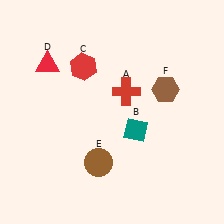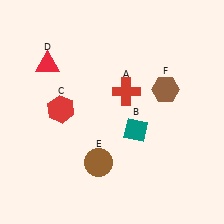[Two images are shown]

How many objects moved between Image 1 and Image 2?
1 object moved between the two images.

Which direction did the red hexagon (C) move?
The red hexagon (C) moved down.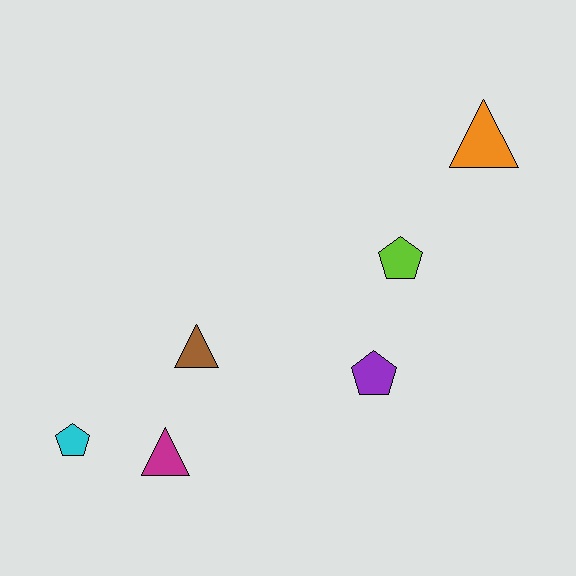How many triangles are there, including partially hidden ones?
There are 3 triangles.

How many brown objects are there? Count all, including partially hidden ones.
There is 1 brown object.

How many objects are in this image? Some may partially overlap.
There are 6 objects.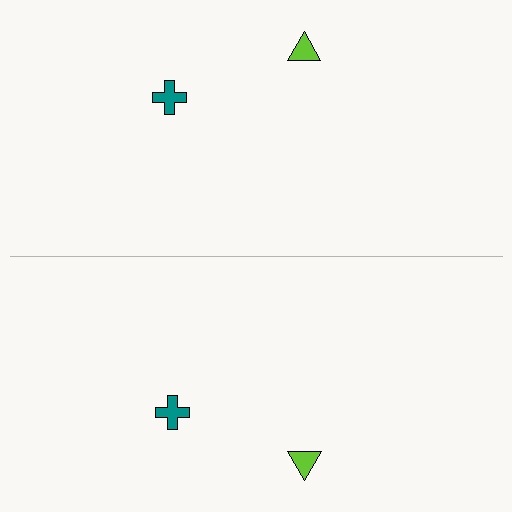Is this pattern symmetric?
Yes, this pattern has bilateral (reflection) symmetry.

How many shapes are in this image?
There are 4 shapes in this image.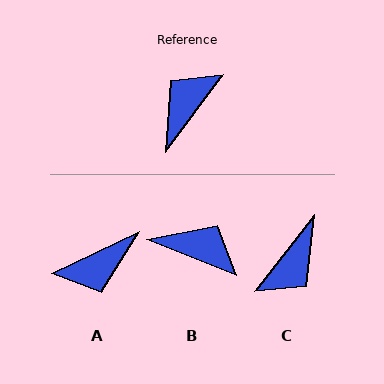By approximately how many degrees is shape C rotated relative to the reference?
Approximately 178 degrees counter-clockwise.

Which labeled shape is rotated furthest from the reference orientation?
C, about 178 degrees away.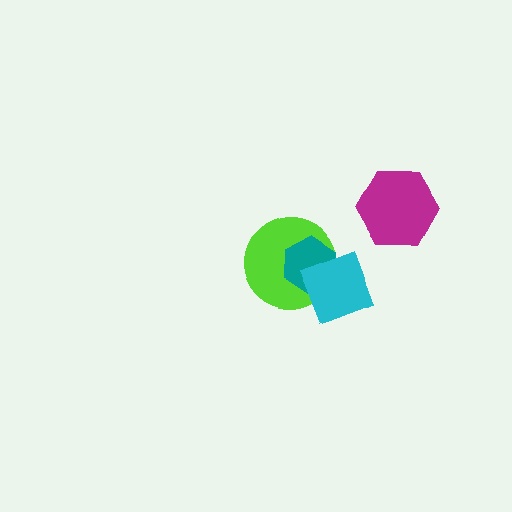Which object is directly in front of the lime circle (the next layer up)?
The teal hexagon is directly in front of the lime circle.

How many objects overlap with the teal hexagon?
2 objects overlap with the teal hexagon.